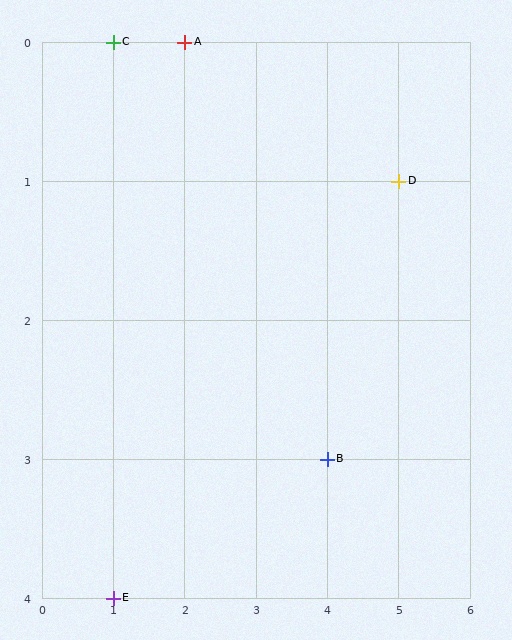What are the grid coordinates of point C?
Point C is at grid coordinates (1, 0).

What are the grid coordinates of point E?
Point E is at grid coordinates (1, 4).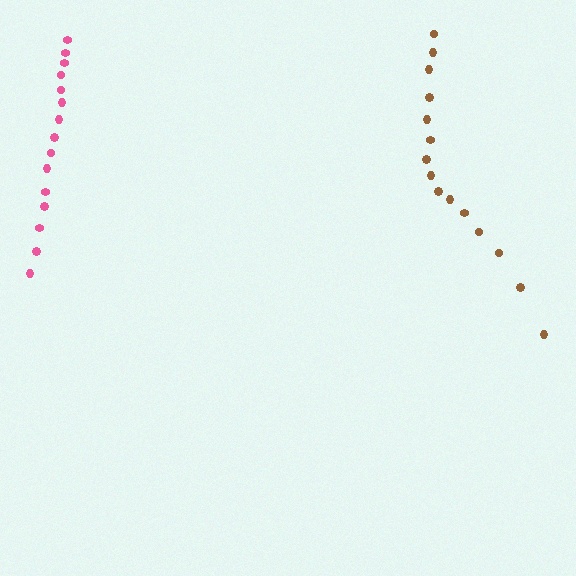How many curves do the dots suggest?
There are 2 distinct paths.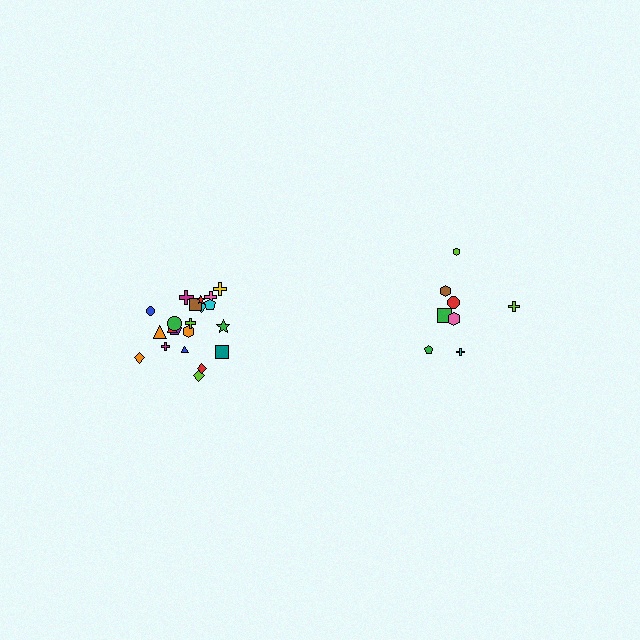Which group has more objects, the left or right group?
The left group.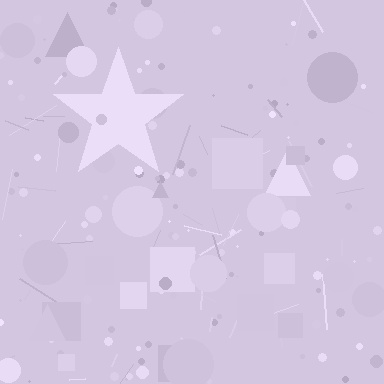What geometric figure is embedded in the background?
A star is embedded in the background.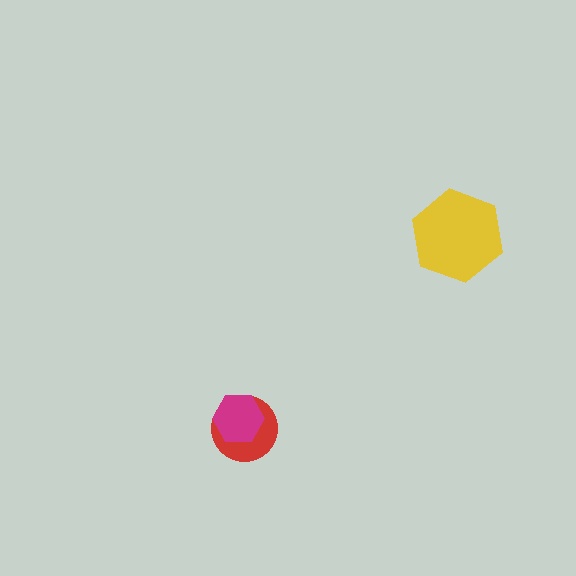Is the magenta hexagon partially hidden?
No, no other shape covers it.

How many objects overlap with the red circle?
1 object overlaps with the red circle.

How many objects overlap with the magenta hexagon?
1 object overlaps with the magenta hexagon.